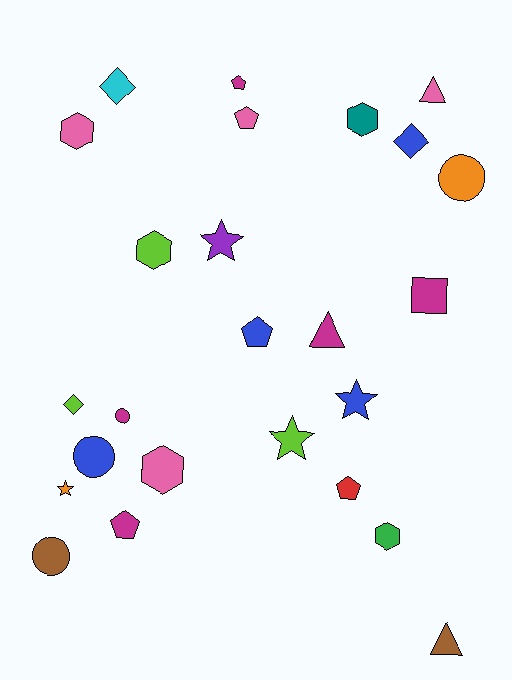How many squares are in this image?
There is 1 square.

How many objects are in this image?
There are 25 objects.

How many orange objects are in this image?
There are 2 orange objects.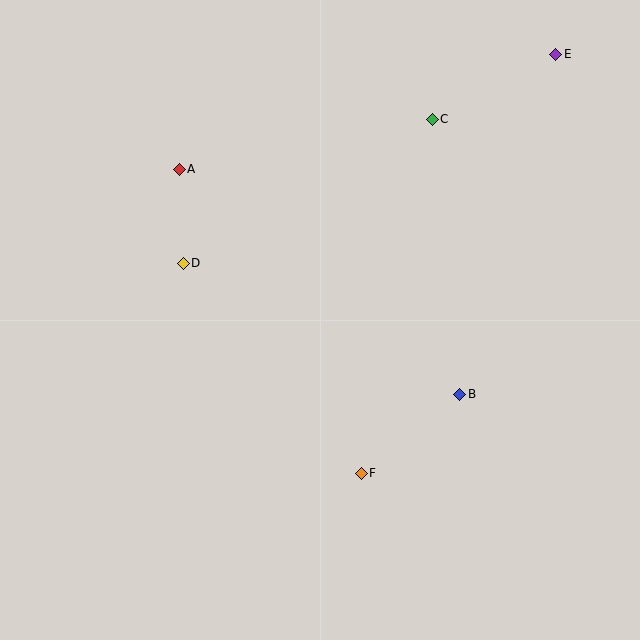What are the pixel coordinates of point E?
Point E is at (556, 54).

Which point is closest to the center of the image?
Point D at (183, 263) is closest to the center.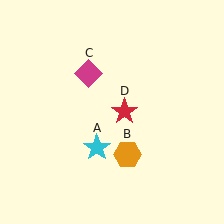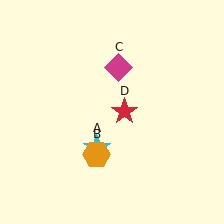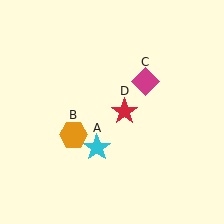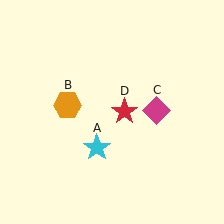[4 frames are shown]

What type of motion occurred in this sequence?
The orange hexagon (object B), magenta diamond (object C) rotated clockwise around the center of the scene.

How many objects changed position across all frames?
2 objects changed position: orange hexagon (object B), magenta diamond (object C).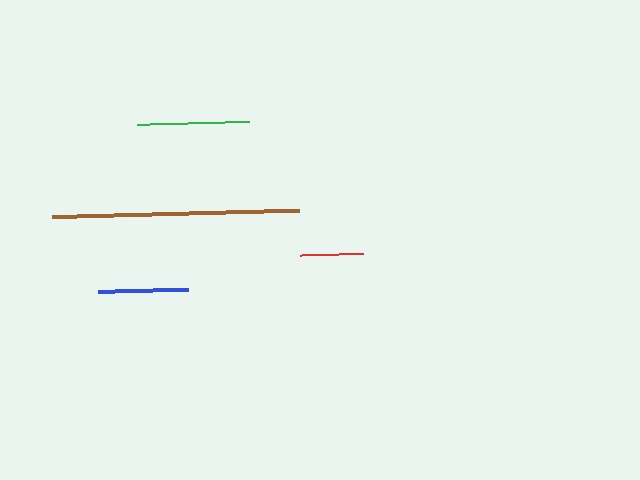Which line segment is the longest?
The brown line is the longest at approximately 247 pixels.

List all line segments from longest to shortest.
From longest to shortest: brown, green, blue, red.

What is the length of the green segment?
The green segment is approximately 113 pixels long.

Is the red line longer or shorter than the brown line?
The brown line is longer than the red line.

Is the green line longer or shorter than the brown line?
The brown line is longer than the green line.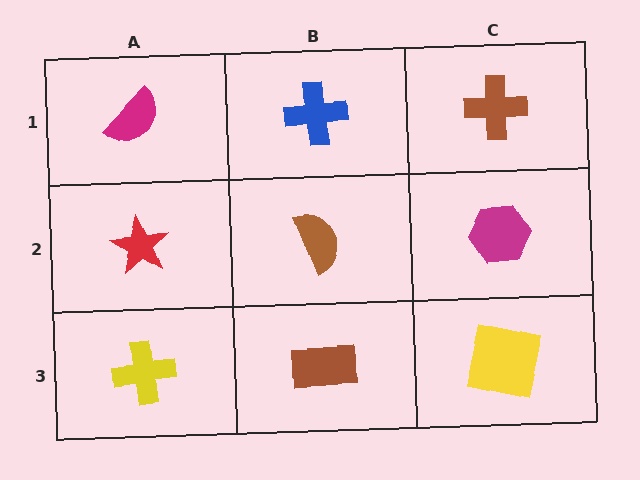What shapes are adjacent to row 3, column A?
A red star (row 2, column A), a brown rectangle (row 3, column B).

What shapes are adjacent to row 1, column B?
A brown semicircle (row 2, column B), a magenta semicircle (row 1, column A), a brown cross (row 1, column C).